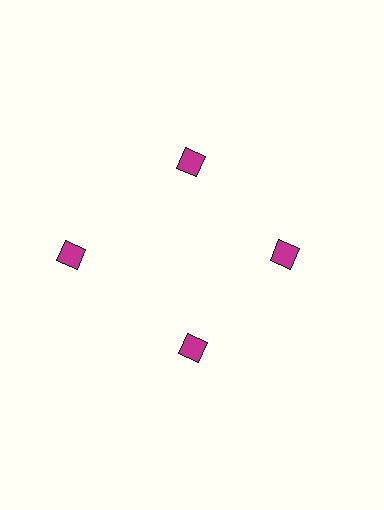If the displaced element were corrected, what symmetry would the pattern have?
It would have 4-fold rotational symmetry — the pattern would map onto itself every 90 degrees.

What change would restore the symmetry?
The symmetry would be restored by moving it inward, back onto the ring so that all 4 diamonds sit at equal angles and equal distance from the center.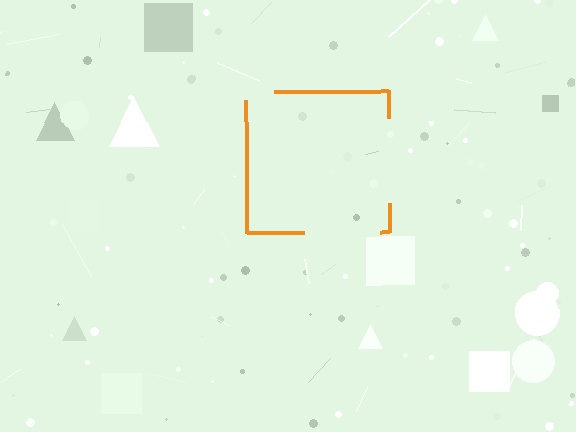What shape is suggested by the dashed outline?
The dashed outline suggests a square.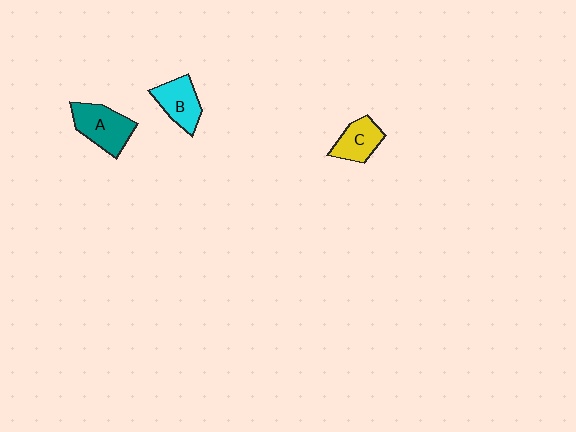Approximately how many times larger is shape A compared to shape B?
Approximately 1.2 times.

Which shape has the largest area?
Shape A (teal).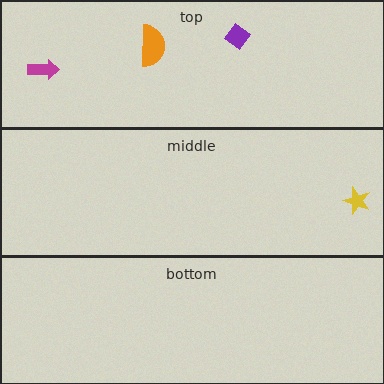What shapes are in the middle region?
The yellow star.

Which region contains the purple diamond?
The top region.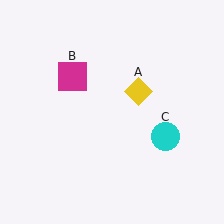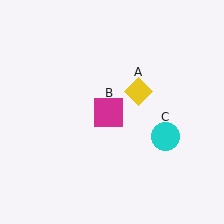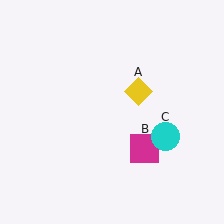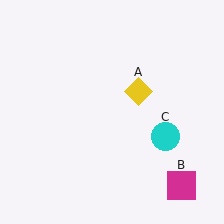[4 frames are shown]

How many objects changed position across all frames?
1 object changed position: magenta square (object B).